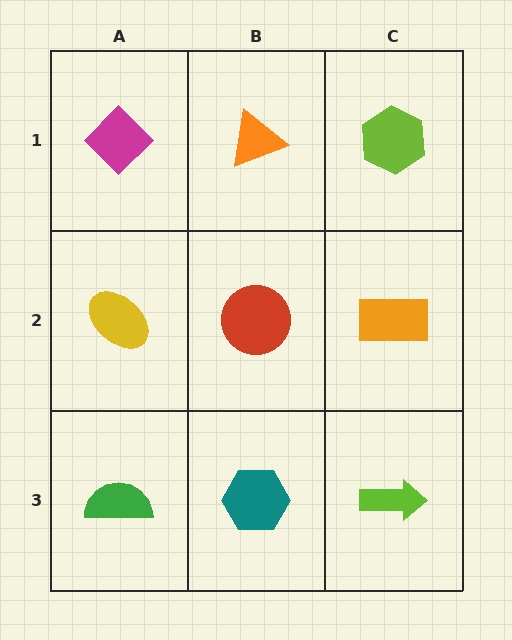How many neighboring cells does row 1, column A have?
2.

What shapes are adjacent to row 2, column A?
A magenta diamond (row 1, column A), a green semicircle (row 3, column A), a red circle (row 2, column B).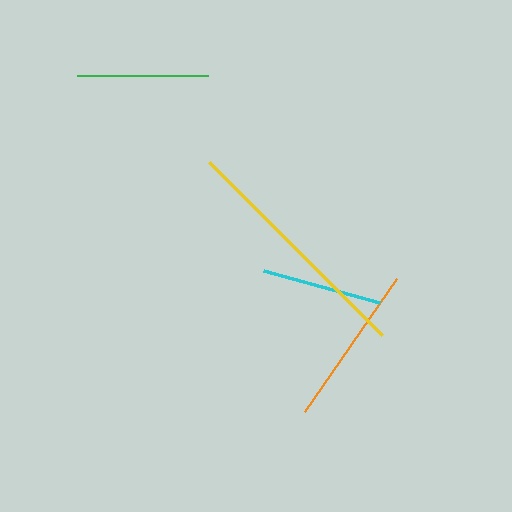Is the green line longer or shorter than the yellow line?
The yellow line is longer than the green line.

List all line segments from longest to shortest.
From longest to shortest: yellow, orange, green, cyan.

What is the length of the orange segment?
The orange segment is approximately 162 pixels long.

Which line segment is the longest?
The yellow line is the longest at approximately 245 pixels.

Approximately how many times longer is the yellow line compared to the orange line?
The yellow line is approximately 1.5 times the length of the orange line.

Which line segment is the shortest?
The cyan line is the shortest at approximately 120 pixels.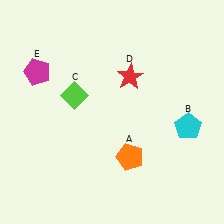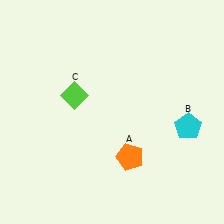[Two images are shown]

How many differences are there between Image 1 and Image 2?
There are 2 differences between the two images.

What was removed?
The red star (D), the magenta pentagon (E) were removed in Image 2.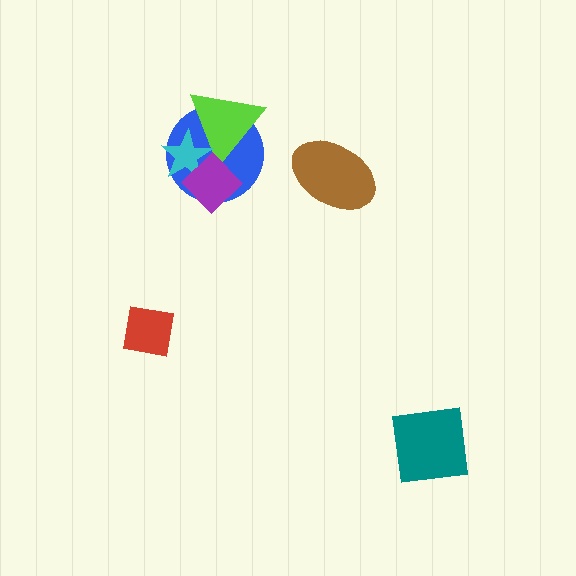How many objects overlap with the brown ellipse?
0 objects overlap with the brown ellipse.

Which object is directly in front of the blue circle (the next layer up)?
The lime triangle is directly in front of the blue circle.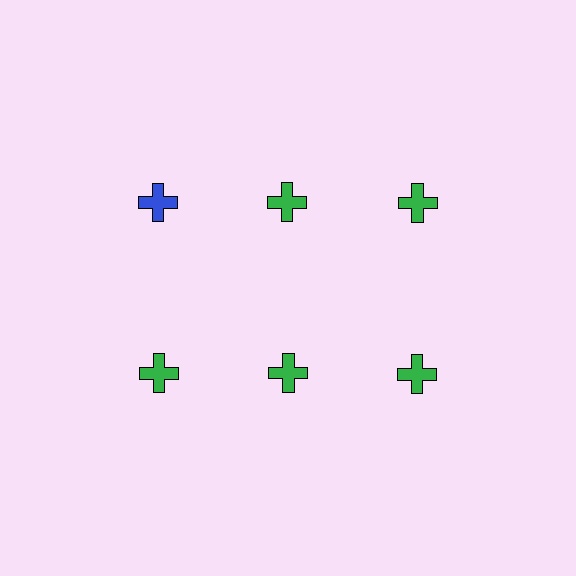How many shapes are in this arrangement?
There are 6 shapes arranged in a grid pattern.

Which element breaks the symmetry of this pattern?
The blue cross in the top row, leftmost column breaks the symmetry. All other shapes are green crosses.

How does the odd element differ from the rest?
It has a different color: blue instead of green.